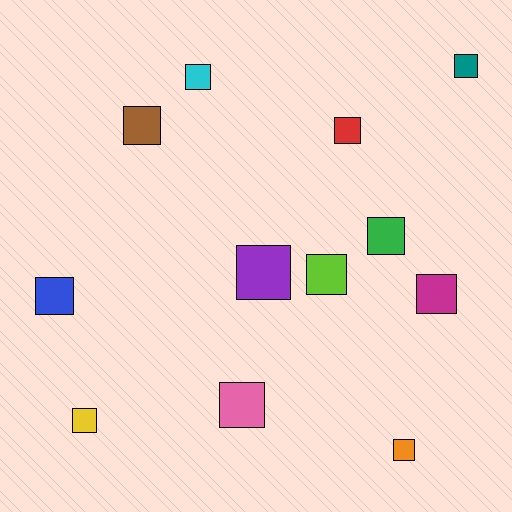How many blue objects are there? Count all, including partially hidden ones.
There is 1 blue object.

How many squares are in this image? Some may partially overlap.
There are 12 squares.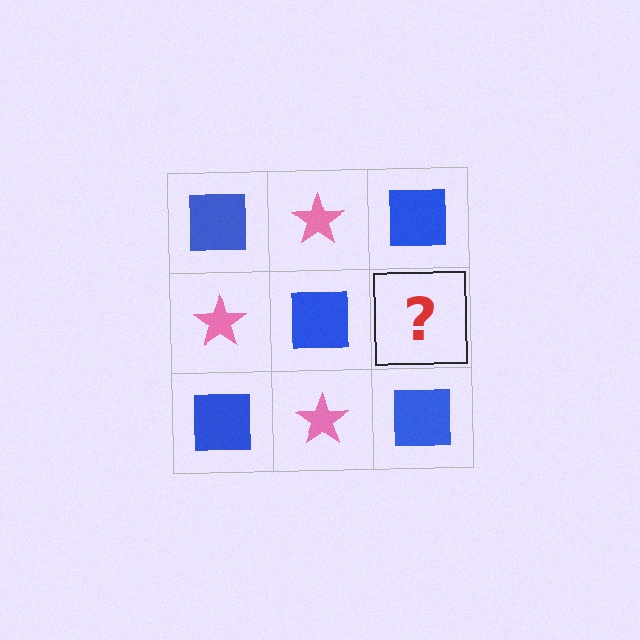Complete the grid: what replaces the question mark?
The question mark should be replaced with a pink star.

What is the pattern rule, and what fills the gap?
The rule is that it alternates blue square and pink star in a checkerboard pattern. The gap should be filled with a pink star.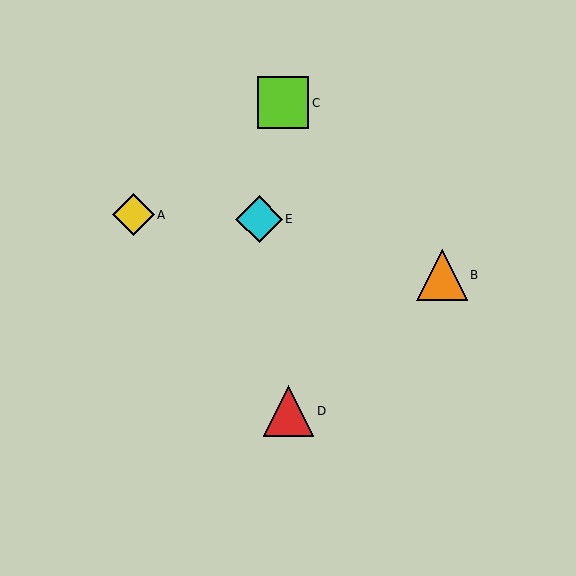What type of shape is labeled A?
Shape A is a yellow diamond.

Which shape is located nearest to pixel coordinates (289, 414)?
The red triangle (labeled D) at (289, 411) is nearest to that location.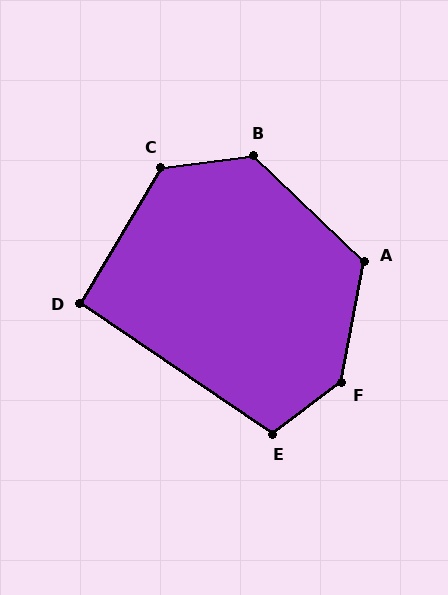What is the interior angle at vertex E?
Approximately 109 degrees (obtuse).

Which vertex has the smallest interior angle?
D, at approximately 93 degrees.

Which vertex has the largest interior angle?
F, at approximately 137 degrees.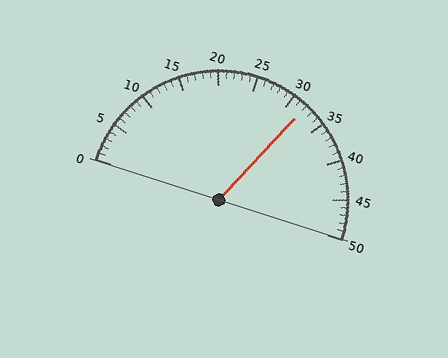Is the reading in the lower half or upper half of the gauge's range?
The reading is in the upper half of the range (0 to 50).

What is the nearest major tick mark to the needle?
The nearest major tick mark is 30.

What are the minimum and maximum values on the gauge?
The gauge ranges from 0 to 50.